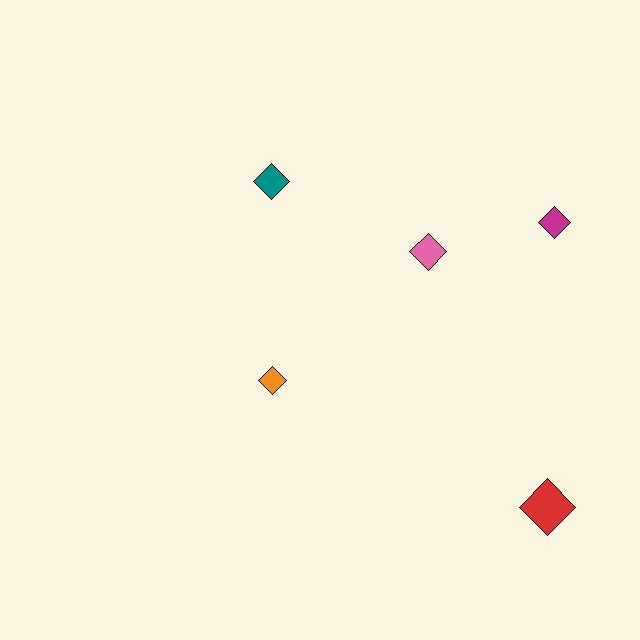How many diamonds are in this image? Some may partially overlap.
There are 5 diamonds.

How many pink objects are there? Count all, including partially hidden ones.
There is 1 pink object.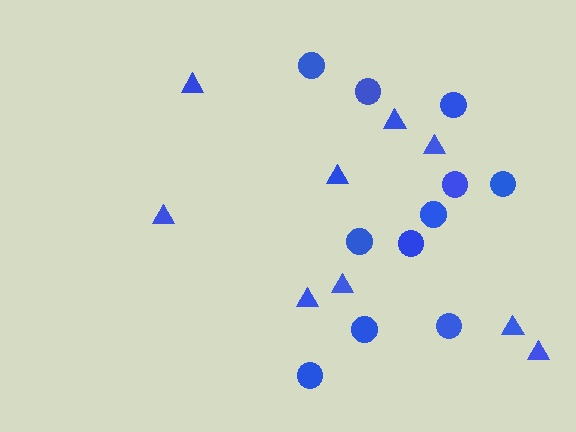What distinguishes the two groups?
There are 2 groups: one group of circles (11) and one group of triangles (9).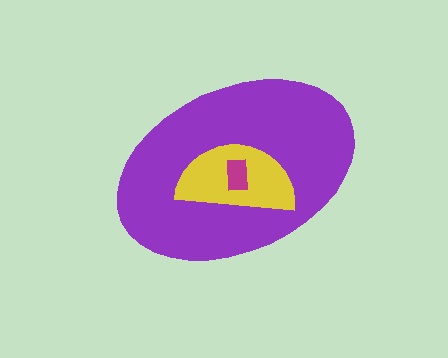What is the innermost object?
The magenta rectangle.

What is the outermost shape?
The purple ellipse.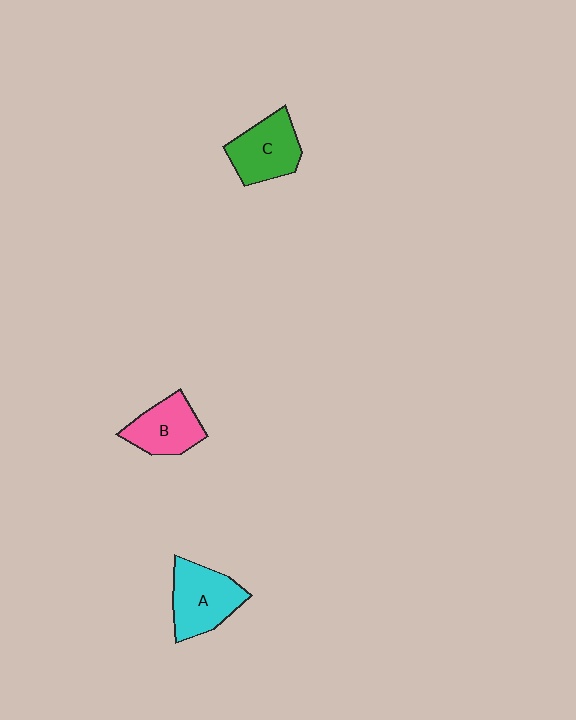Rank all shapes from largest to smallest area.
From largest to smallest: A (cyan), C (green), B (pink).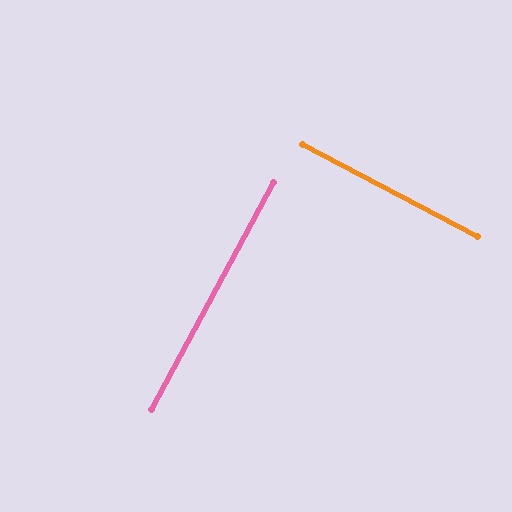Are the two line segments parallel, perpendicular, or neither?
Perpendicular — they meet at approximately 89°.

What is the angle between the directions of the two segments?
Approximately 89 degrees.